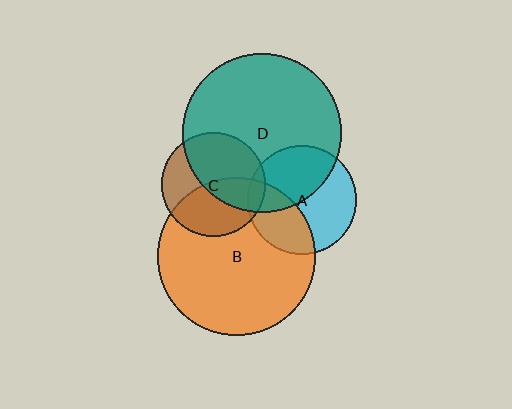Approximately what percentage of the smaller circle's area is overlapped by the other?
Approximately 45%.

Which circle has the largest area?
Circle D (teal).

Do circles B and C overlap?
Yes.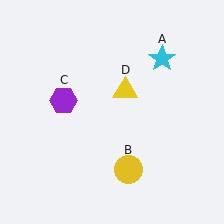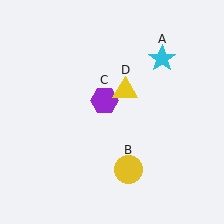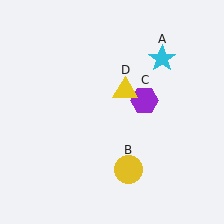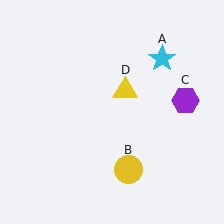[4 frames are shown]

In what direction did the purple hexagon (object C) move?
The purple hexagon (object C) moved right.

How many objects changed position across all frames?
1 object changed position: purple hexagon (object C).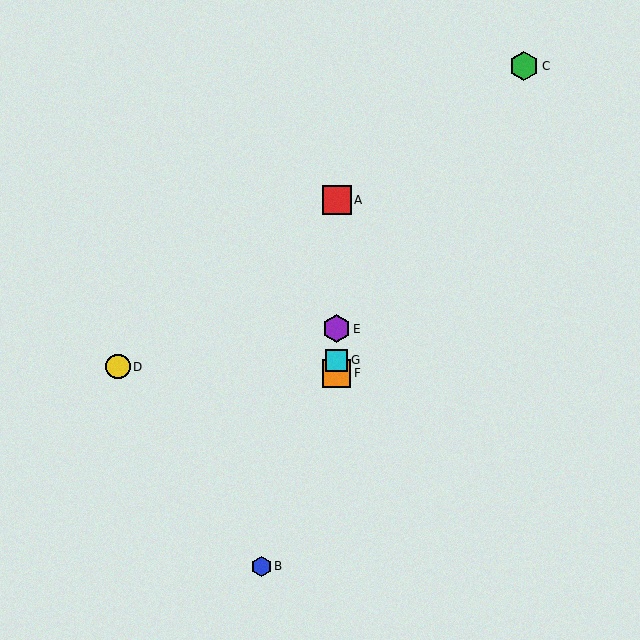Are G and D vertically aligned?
No, G is at x≈337 and D is at x≈118.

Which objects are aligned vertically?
Objects A, E, F, G are aligned vertically.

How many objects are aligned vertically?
4 objects (A, E, F, G) are aligned vertically.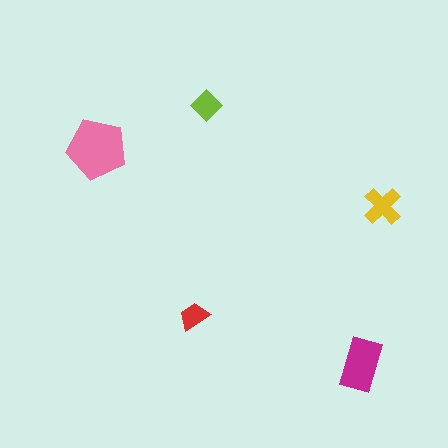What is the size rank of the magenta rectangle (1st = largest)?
2nd.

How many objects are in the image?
There are 5 objects in the image.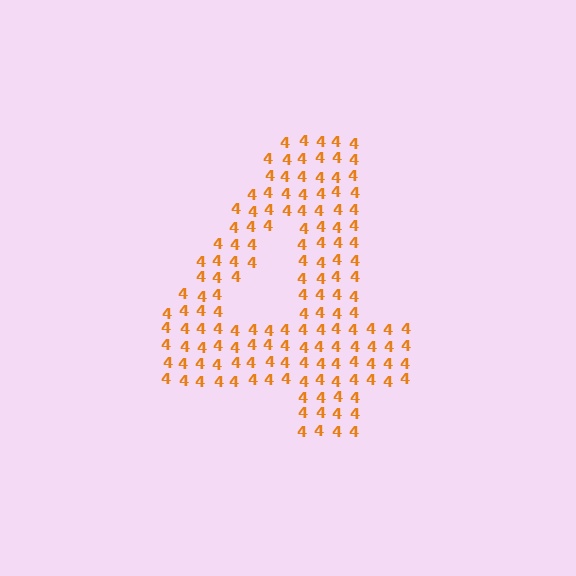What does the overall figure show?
The overall figure shows the digit 4.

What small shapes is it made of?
It is made of small digit 4's.